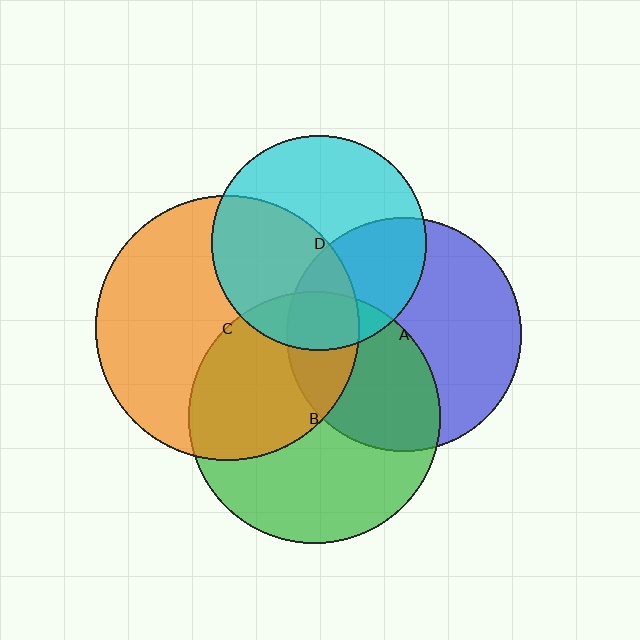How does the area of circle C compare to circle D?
Approximately 1.5 times.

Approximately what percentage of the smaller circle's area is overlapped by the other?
Approximately 40%.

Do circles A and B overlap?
Yes.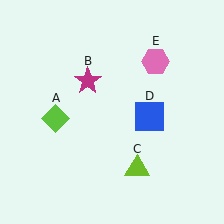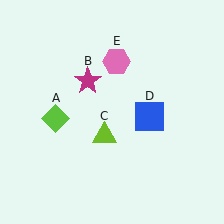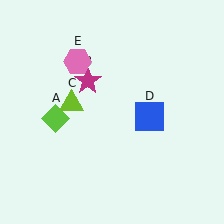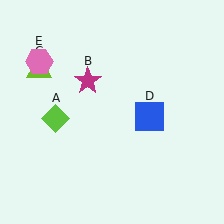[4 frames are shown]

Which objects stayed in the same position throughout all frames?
Lime diamond (object A) and magenta star (object B) and blue square (object D) remained stationary.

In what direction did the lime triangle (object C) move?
The lime triangle (object C) moved up and to the left.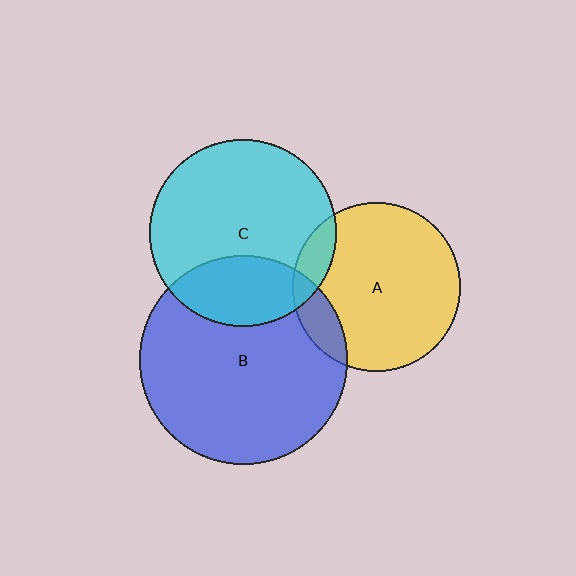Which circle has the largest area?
Circle B (blue).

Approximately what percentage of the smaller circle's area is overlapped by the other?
Approximately 25%.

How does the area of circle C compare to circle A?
Approximately 1.2 times.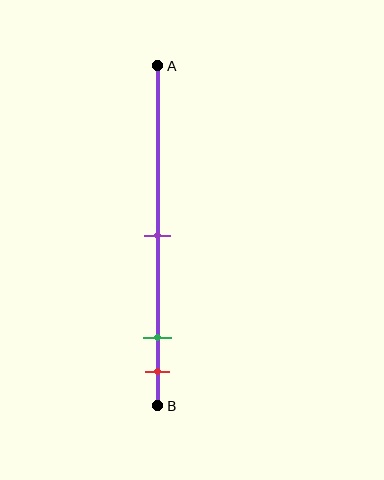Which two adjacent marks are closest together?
The green and red marks are the closest adjacent pair.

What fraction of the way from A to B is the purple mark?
The purple mark is approximately 50% (0.5) of the way from A to B.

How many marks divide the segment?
There are 3 marks dividing the segment.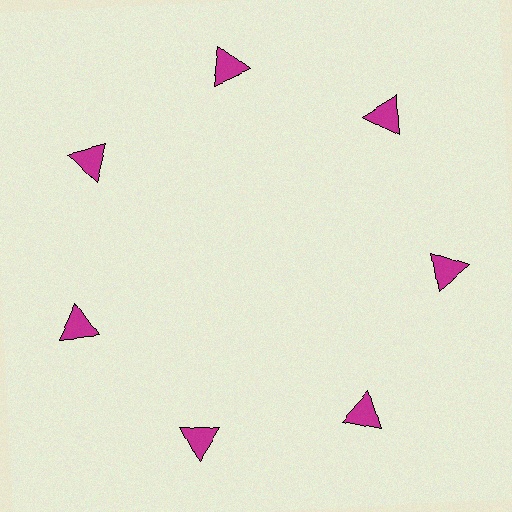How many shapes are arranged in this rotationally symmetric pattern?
There are 7 shapes, arranged in 7 groups of 1.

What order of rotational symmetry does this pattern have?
This pattern has 7-fold rotational symmetry.